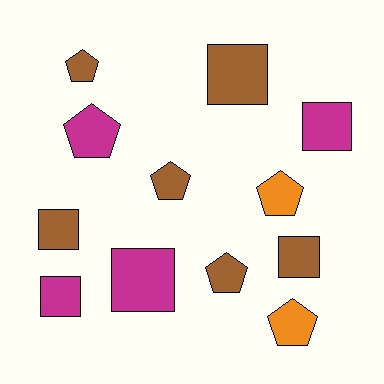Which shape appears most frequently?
Square, with 6 objects.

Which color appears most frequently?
Brown, with 6 objects.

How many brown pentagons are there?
There are 3 brown pentagons.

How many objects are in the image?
There are 12 objects.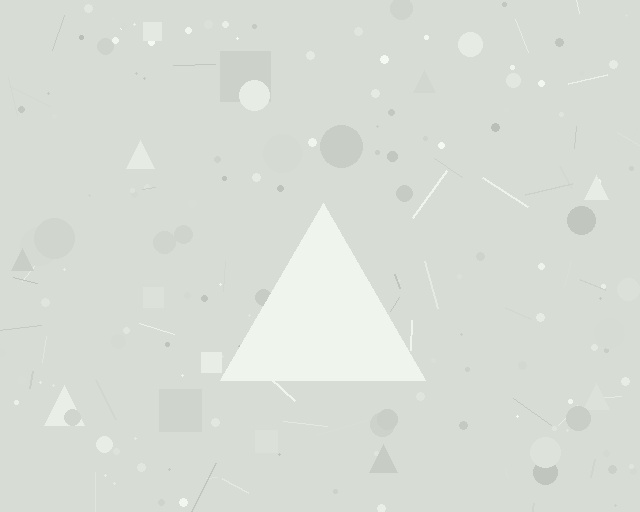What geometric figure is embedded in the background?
A triangle is embedded in the background.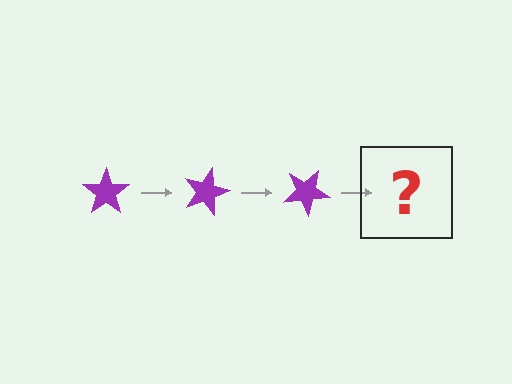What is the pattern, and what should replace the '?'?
The pattern is that the star rotates 15 degrees each step. The '?' should be a purple star rotated 45 degrees.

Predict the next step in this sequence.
The next step is a purple star rotated 45 degrees.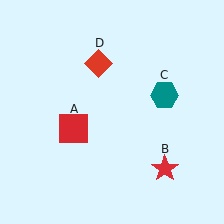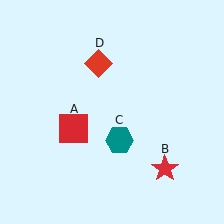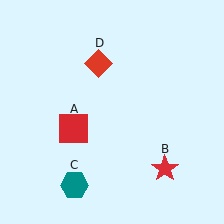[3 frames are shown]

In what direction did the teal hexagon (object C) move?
The teal hexagon (object C) moved down and to the left.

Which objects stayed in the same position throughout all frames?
Red square (object A) and red star (object B) and red diamond (object D) remained stationary.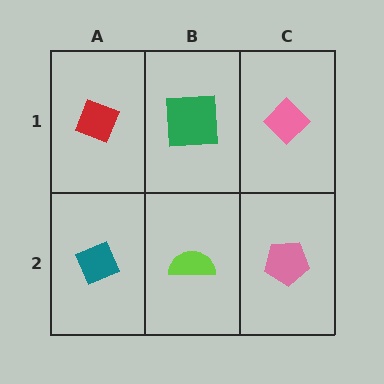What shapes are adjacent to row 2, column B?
A green square (row 1, column B), a teal diamond (row 2, column A), a pink pentagon (row 2, column C).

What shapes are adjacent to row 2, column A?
A red diamond (row 1, column A), a lime semicircle (row 2, column B).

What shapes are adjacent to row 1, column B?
A lime semicircle (row 2, column B), a red diamond (row 1, column A), a pink diamond (row 1, column C).